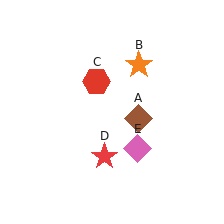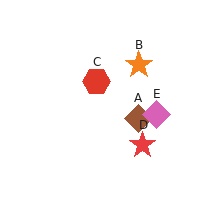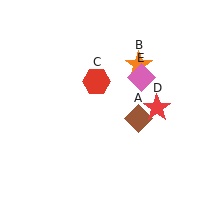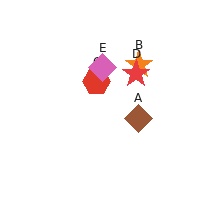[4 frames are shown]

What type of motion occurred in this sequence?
The red star (object D), pink diamond (object E) rotated counterclockwise around the center of the scene.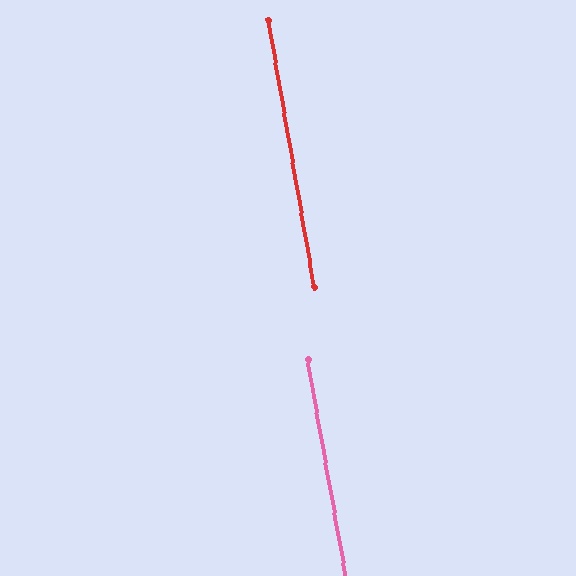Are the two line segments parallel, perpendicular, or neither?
Parallel — their directions differ by only 0.3°.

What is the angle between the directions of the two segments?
Approximately 0 degrees.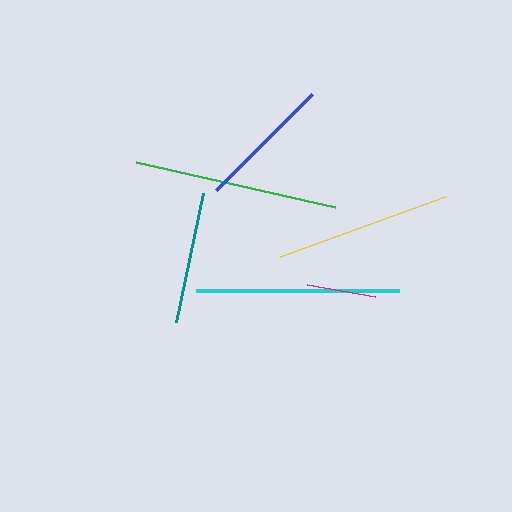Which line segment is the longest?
The green line is the longest at approximately 204 pixels.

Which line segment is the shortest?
The magenta line is the shortest at approximately 69 pixels.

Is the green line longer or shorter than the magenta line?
The green line is longer than the magenta line.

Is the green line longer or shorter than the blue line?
The green line is longer than the blue line.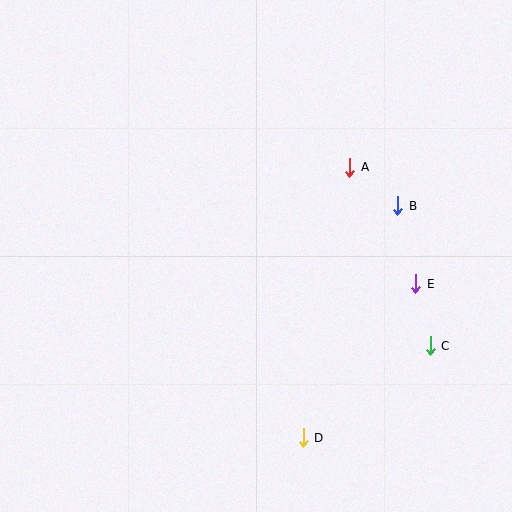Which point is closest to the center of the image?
Point A at (350, 167) is closest to the center.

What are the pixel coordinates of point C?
Point C is at (430, 346).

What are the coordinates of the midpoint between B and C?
The midpoint between B and C is at (414, 276).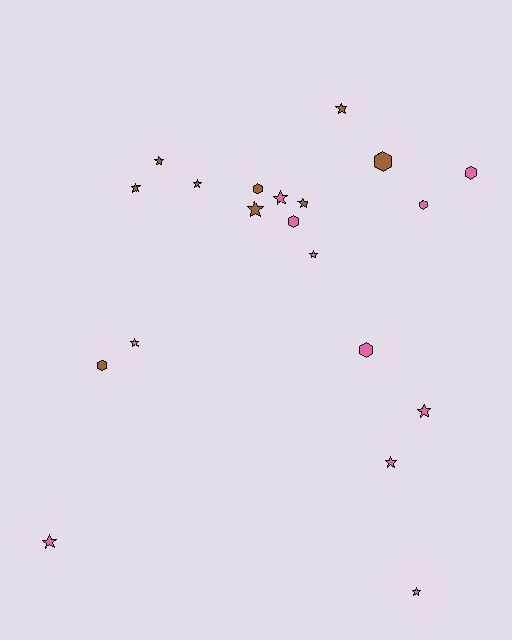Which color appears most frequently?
Pink, with 11 objects.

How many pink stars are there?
There are 7 pink stars.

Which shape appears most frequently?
Star, with 13 objects.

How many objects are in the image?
There are 20 objects.